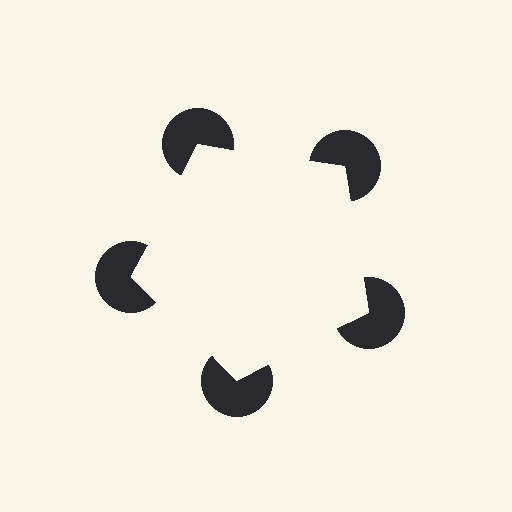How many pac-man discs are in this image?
There are 5 — one at each vertex of the illusory pentagon.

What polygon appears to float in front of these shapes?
An illusory pentagon — its edges are inferred from the aligned wedge cuts in the pac-man discs, not physically drawn.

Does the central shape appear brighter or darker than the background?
It typically appears slightly brighter than the background, even though no actual brightness change is drawn.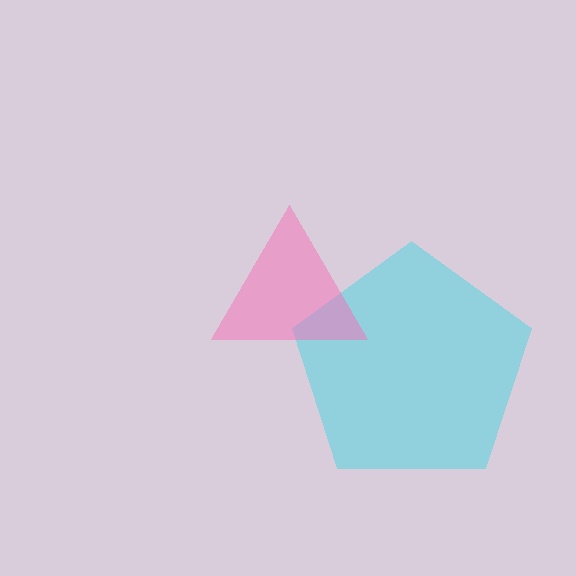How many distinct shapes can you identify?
There are 2 distinct shapes: a cyan pentagon, a pink triangle.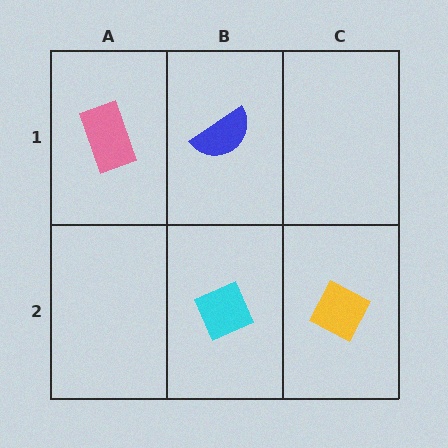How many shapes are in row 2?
2 shapes.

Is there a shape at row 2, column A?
No, that cell is empty.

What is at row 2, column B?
A cyan diamond.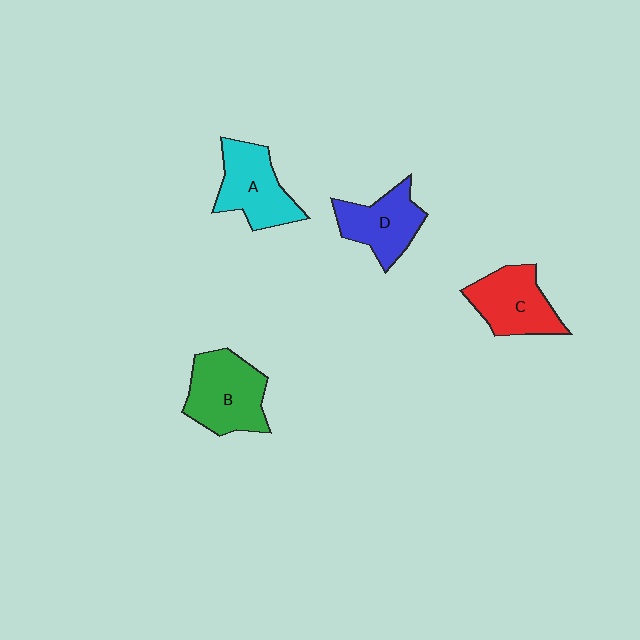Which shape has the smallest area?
Shape D (blue).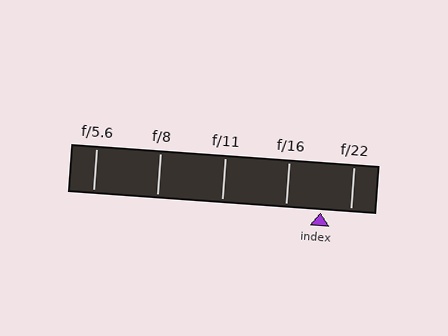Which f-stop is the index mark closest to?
The index mark is closest to f/22.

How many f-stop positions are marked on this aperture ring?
There are 5 f-stop positions marked.